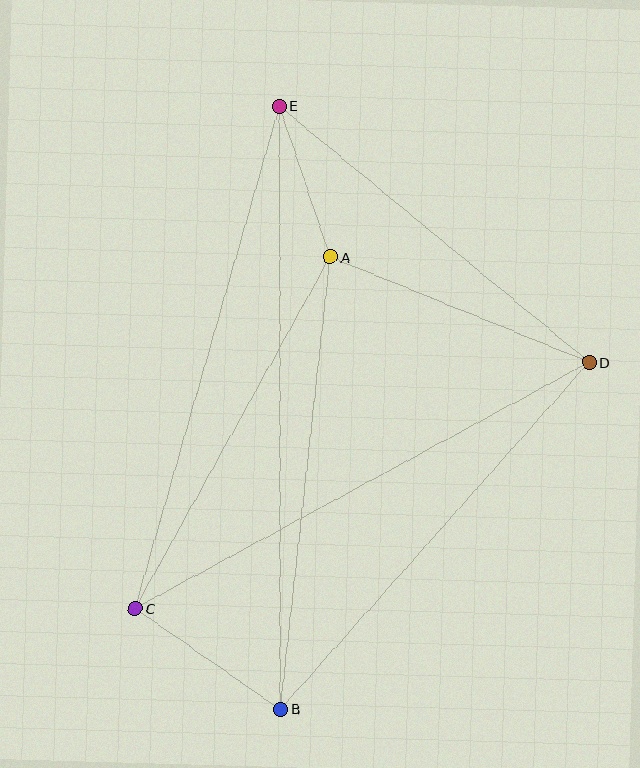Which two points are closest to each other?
Points A and E are closest to each other.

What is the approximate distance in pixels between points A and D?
The distance between A and D is approximately 279 pixels.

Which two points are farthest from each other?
Points B and E are farthest from each other.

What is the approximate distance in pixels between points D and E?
The distance between D and E is approximately 402 pixels.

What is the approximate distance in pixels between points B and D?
The distance between B and D is approximately 464 pixels.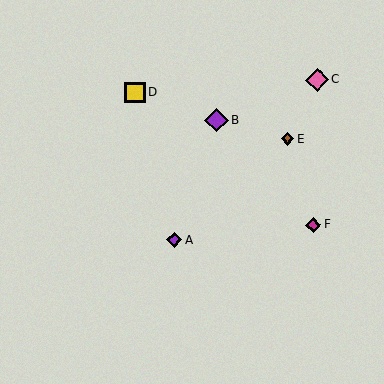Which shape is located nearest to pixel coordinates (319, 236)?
The magenta diamond (labeled F) at (313, 225) is nearest to that location.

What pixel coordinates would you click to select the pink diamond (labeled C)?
Click at (317, 80) to select the pink diamond C.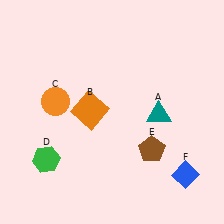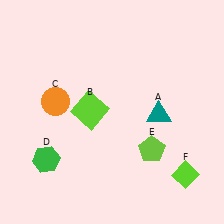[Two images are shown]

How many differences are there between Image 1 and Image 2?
There are 3 differences between the two images.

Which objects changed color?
B changed from orange to lime. E changed from brown to lime. F changed from blue to lime.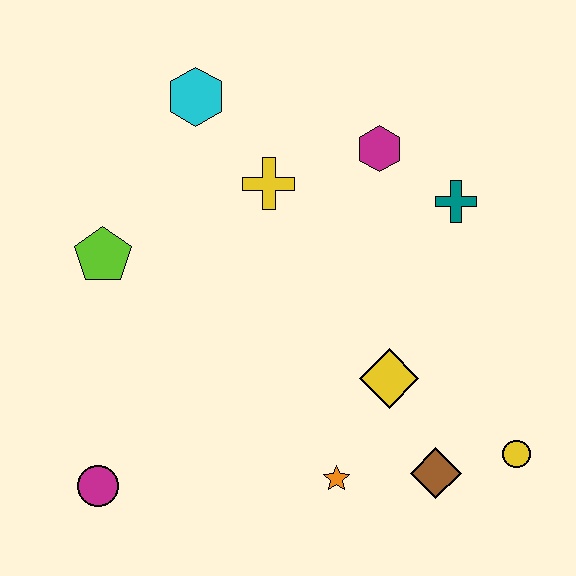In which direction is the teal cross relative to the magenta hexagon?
The teal cross is to the right of the magenta hexagon.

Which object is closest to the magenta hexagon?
The teal cross is closest to the magenta hexagon.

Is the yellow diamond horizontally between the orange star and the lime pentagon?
No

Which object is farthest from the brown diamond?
The cyan hexagon is farthest from the brown diamond.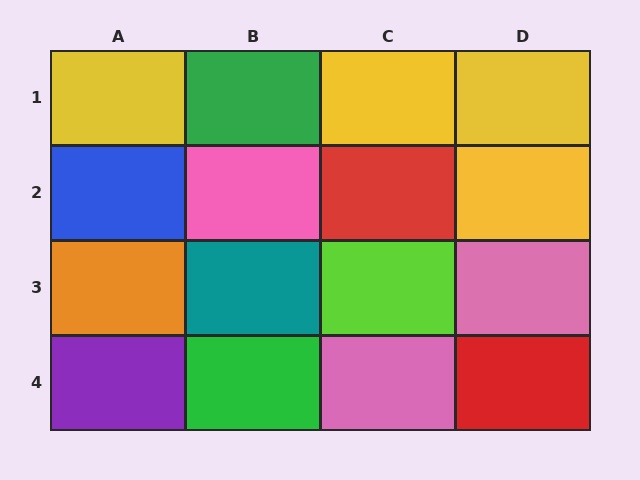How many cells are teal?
1 cell is teal.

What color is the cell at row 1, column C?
Yellow.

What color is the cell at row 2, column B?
Pink.